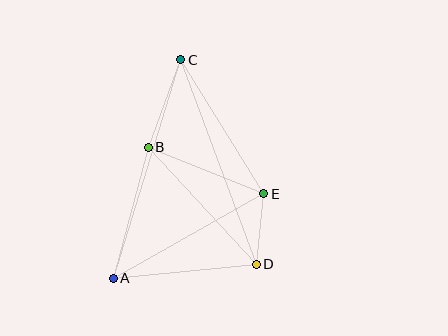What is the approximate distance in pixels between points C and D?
The distance between C and D is approximately 218 pixels.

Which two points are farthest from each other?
Points A and C are farthest from each other.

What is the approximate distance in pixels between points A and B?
The distance between A and B is approximately 136 pixels.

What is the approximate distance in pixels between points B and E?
The distance between B and E is approximately 124 pixels.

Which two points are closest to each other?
Points D and E are closest to each other.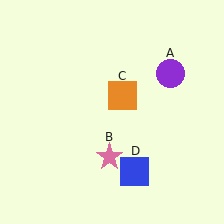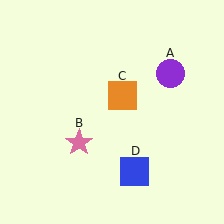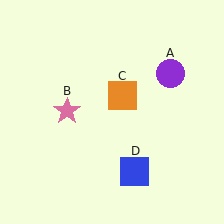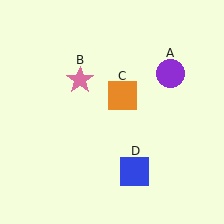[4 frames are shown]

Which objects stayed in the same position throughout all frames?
Purple circle (object A) and orange square (object C) and blue square (object D) remained stationary.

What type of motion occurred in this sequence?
The pink star (object B) rotated clockwise around the center of the scene.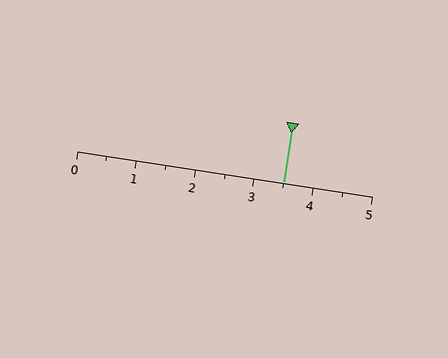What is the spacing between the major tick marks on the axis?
The major ticks are spaced 1 apart.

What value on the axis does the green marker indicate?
The marker indicates approximately 3.5.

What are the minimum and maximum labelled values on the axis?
The axis runs from 0 to 5.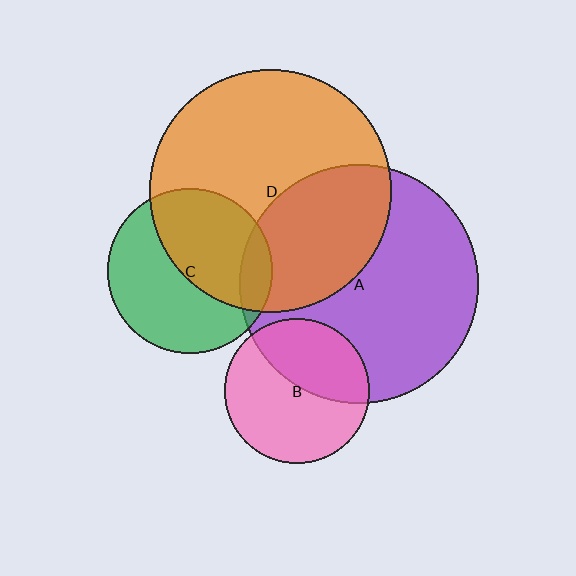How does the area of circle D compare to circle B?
Approximately 2.8 times.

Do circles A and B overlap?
Yes.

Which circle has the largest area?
Circle D (orange).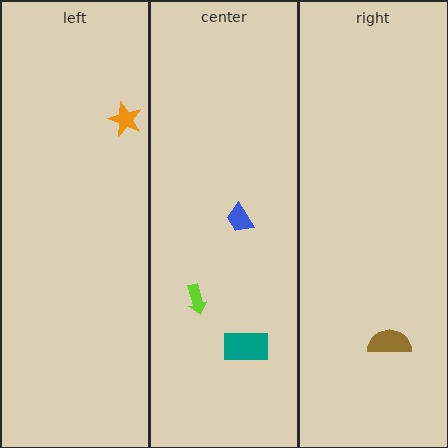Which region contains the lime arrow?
The center region.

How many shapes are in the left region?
1.